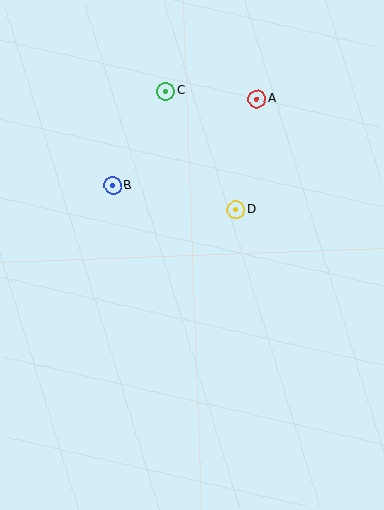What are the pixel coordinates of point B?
Point B is at (113, 185).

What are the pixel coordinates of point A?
Point A is at (257, 99).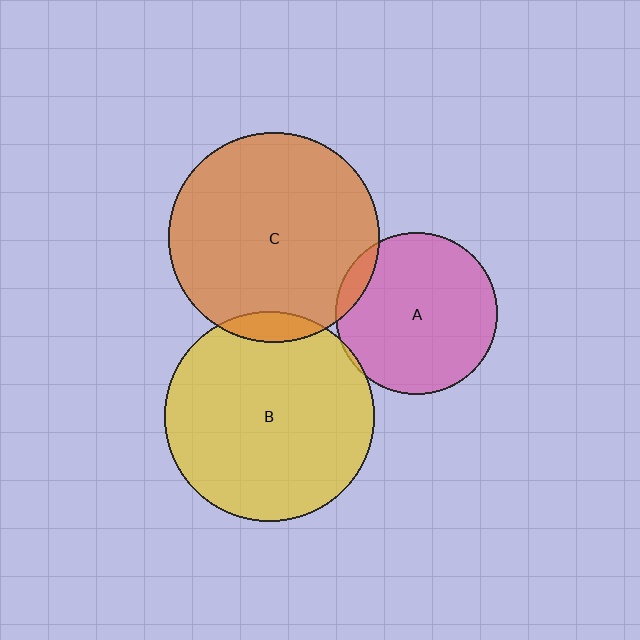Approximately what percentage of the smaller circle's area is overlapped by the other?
Approximately 5%.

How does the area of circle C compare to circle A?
Approximately 1.7 times.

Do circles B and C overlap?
Yes.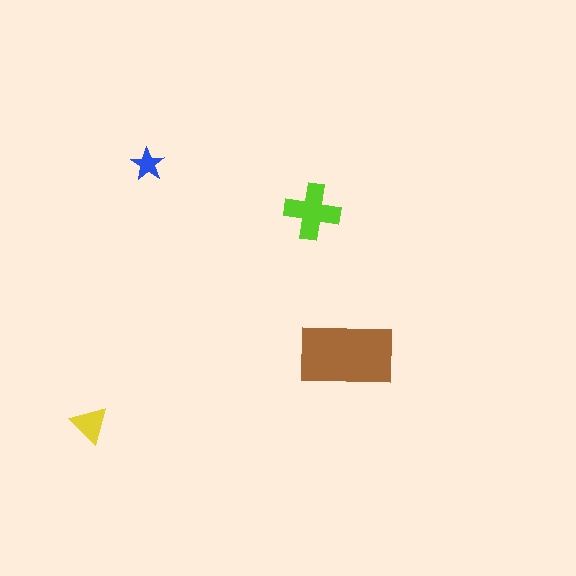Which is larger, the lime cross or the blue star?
The lime cross.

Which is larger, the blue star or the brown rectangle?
The brown rectangle.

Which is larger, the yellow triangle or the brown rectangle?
The brown rectangle.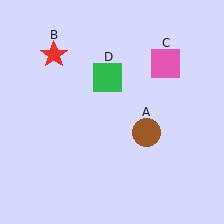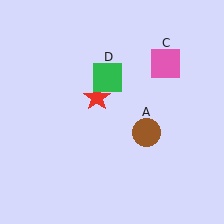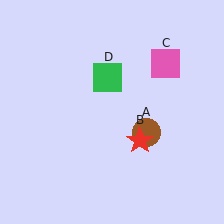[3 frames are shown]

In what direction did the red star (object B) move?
The red star (object B) moved down and to the right.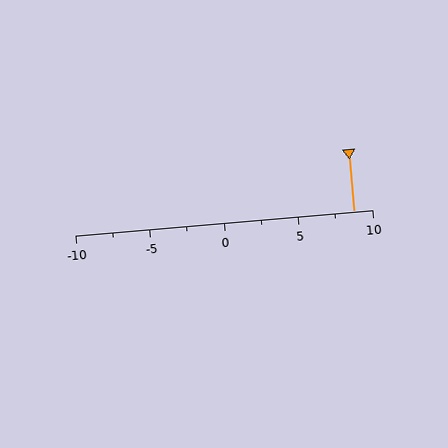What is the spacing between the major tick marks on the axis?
The major ticks are spaced 5 apart.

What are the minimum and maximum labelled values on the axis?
The axis runs from -10 to 10.